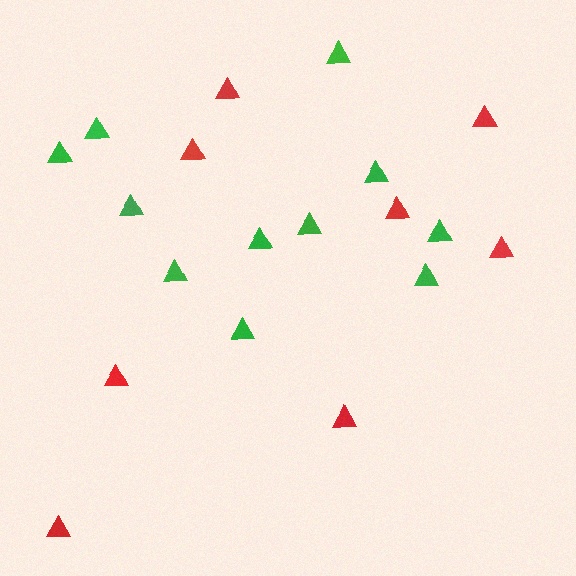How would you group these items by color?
There are 2 groups: one group of red triangles (8) and one group of green triangles (11).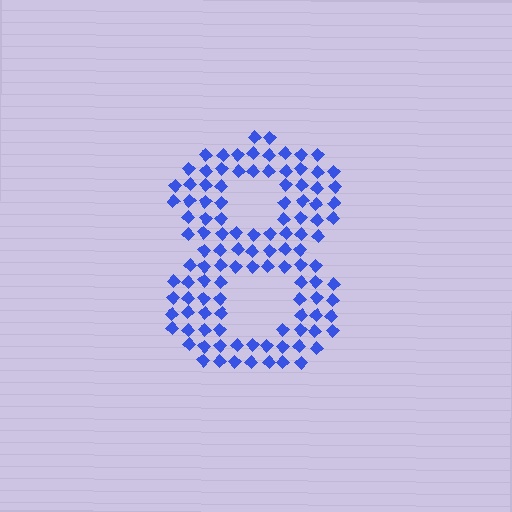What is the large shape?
The large shape is the digit 8.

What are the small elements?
The small elements are diamonds.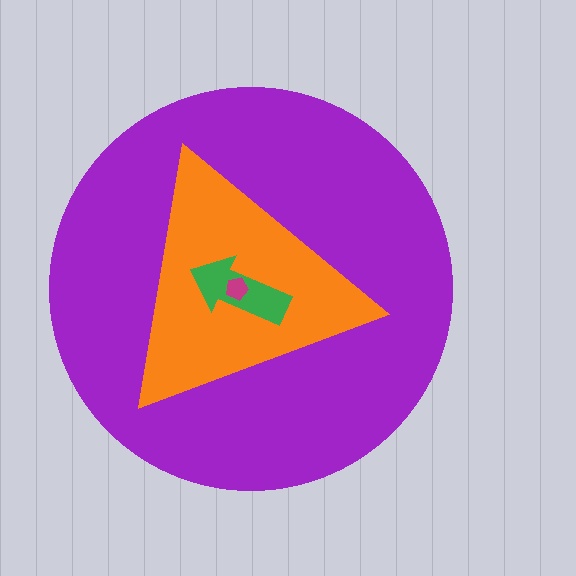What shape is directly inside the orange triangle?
The green arrow.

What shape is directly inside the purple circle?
The orange triangle.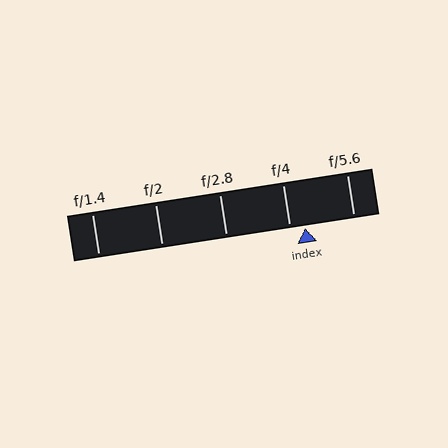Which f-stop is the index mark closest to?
The index mark is closest to f/4.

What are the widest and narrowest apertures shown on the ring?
The widest aperture shown is f/1.4 and the narrowest is f/5.6.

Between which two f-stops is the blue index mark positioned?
The index mark is between f/4 and f/5.6.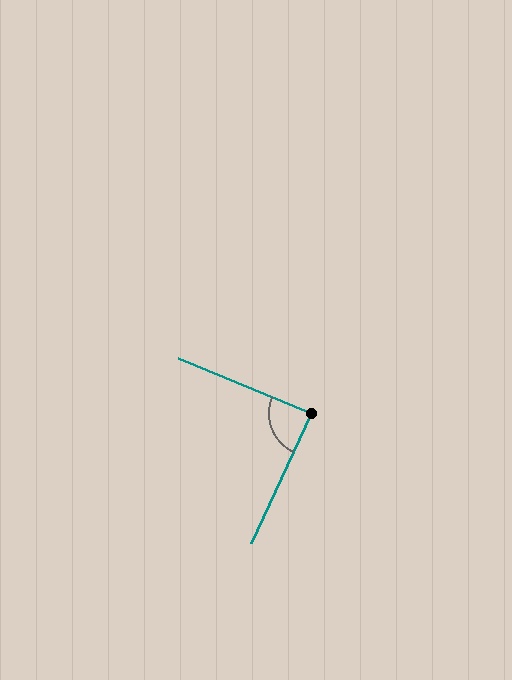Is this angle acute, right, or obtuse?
It is approximately a right angle.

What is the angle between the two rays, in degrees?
Approximately 88 degrees.